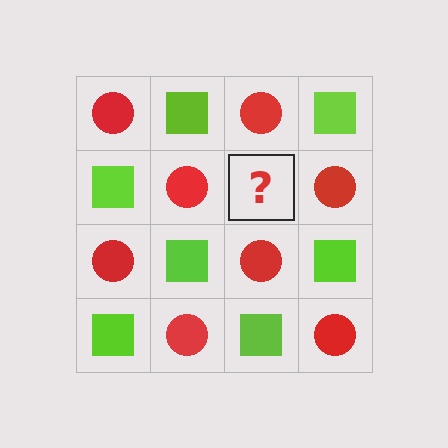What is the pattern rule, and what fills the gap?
The rule is that it alternates red circle and lime square in a checkerboard pattern. The gap should be filled with a lime square.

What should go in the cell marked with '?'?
The missing cell should contain a lime square.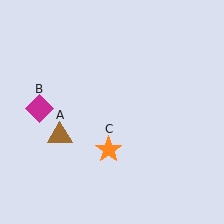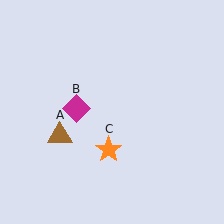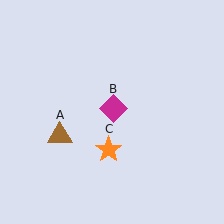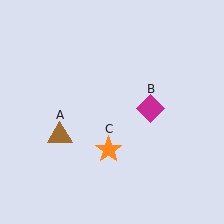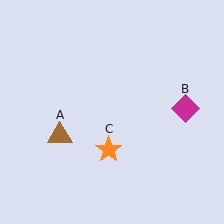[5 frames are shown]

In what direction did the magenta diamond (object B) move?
The magenta diamond (object B) moved right.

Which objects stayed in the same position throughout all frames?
Brown triangle (object A) and orange star (object C) remained stationary.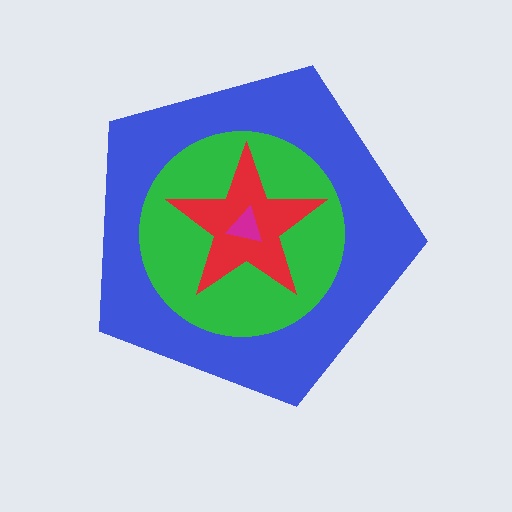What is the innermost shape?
The magenta triangle.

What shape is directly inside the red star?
The magenta triangle.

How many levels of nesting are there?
4.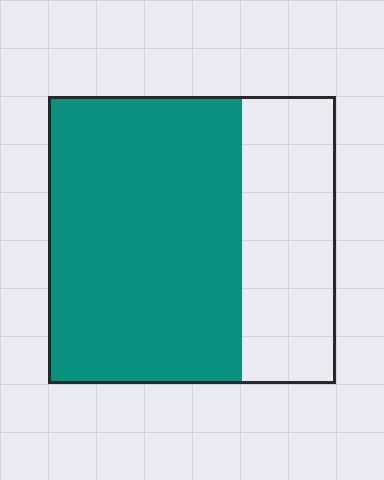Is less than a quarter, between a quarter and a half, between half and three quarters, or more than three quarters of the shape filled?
Between half and three quarters.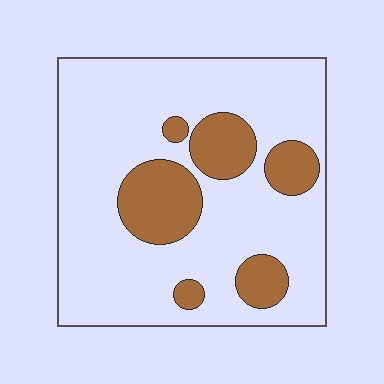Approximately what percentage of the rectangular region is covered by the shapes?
Approximately 20%.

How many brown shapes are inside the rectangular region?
6.